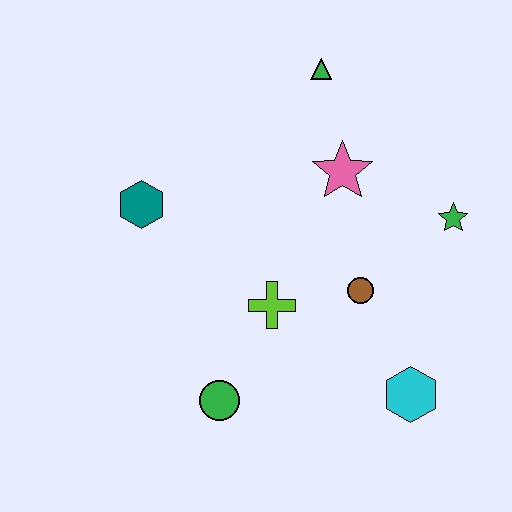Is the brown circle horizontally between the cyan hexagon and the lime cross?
Yes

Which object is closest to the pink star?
The green triangle is closest to the pink star.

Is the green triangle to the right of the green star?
No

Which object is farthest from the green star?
The teal hexagon is farthest from the green star.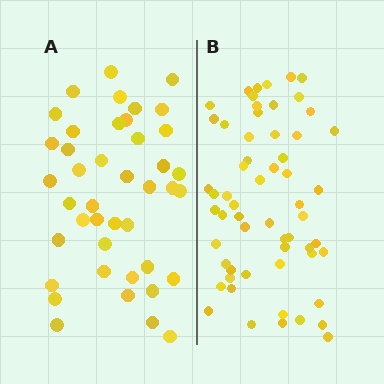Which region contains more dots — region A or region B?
Region B (the right region) has more dots.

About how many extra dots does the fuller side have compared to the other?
Region B has approximately 15 more dots than region A.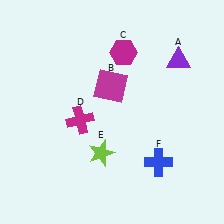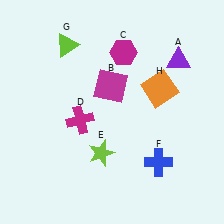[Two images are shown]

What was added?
A lime triangle (G), an orange square (H) were added in Image 2.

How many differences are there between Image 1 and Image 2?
There are 2 differences between the two images.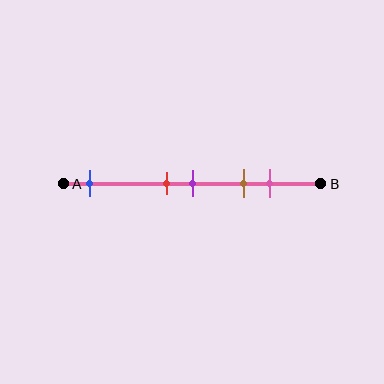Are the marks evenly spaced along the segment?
No, the marks are not evenly spaced.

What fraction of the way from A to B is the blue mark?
The blue mark is approximately 10% (0.1) of the way from A to B.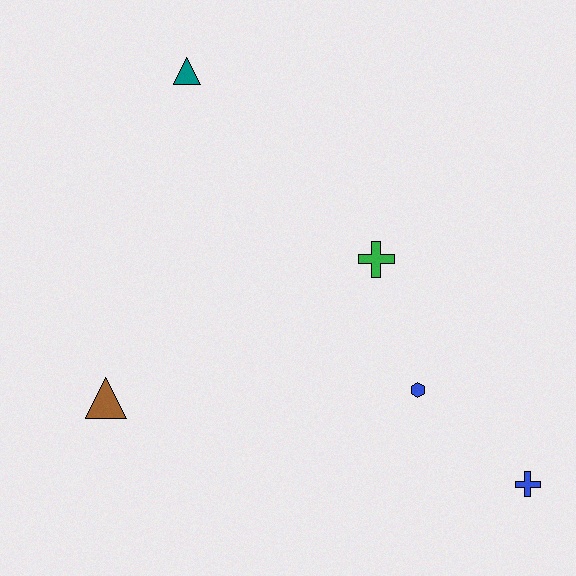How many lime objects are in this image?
There are no lime objects.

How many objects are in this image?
There are 5 objects.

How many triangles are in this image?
There are 2 triangles.